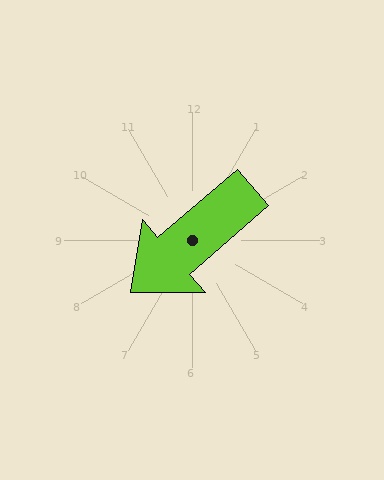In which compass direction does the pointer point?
Southwest.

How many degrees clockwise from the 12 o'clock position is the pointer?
Approximately 229 degrees.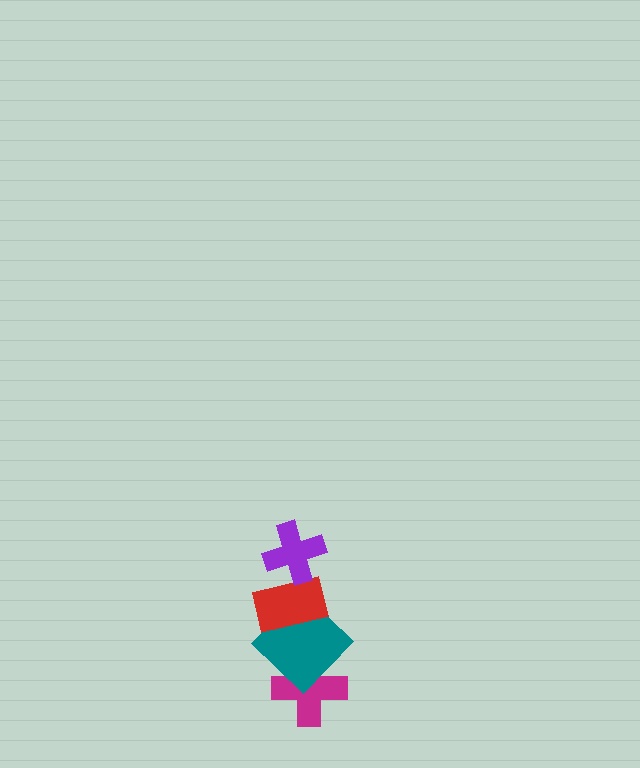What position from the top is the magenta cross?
The magenta cross is 4th from the top.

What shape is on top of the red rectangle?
The purple cross is on top of the red rectangle.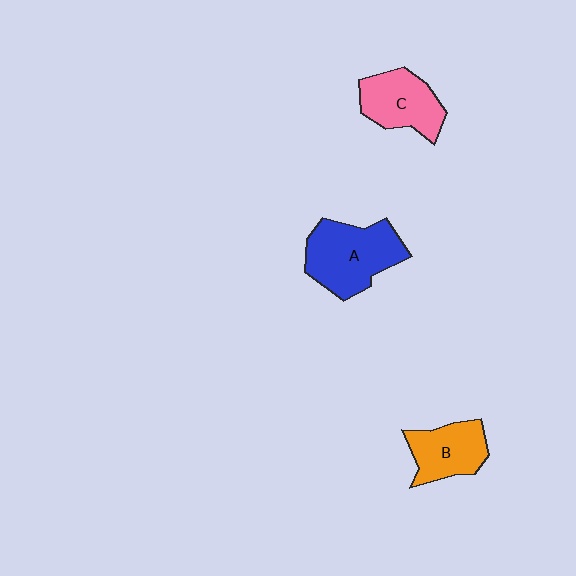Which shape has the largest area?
Shape A (blue).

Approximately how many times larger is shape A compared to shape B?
Approximately 1.5 times.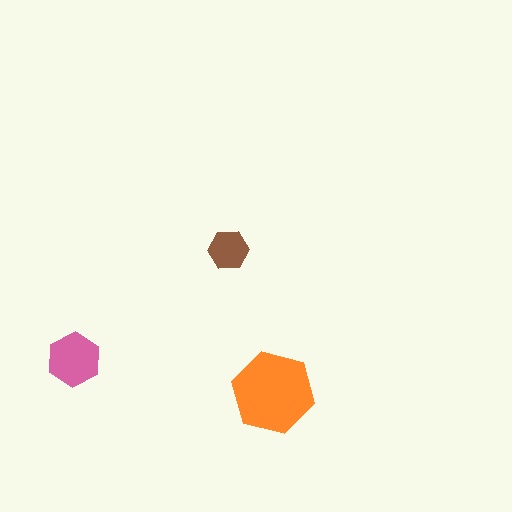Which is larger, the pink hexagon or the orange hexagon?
The orange one.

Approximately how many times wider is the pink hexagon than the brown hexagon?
About 1.5 times wider.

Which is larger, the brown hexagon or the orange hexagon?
The orange one.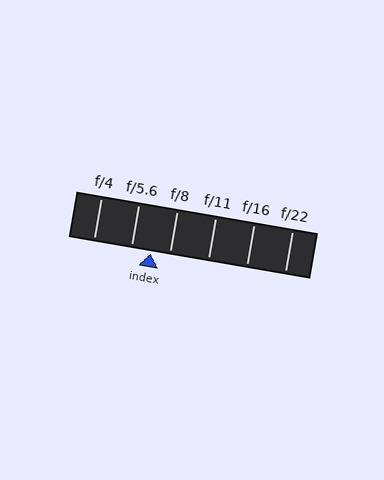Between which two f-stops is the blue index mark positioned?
The index mark is between f/5.6 and f/8.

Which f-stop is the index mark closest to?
The index mark is closest to f/8.